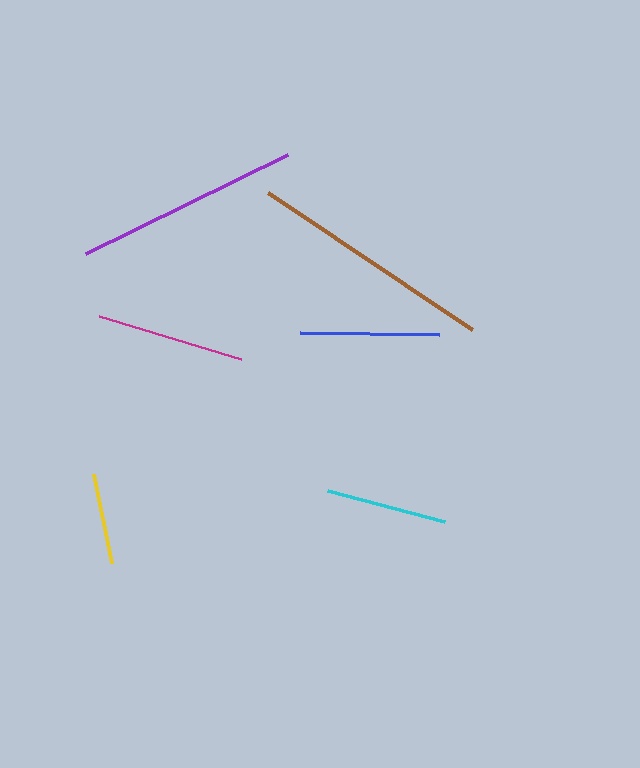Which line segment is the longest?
The brown line is the longest at approximately 245 pixels.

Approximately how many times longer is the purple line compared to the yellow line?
The purple line is approximately 2.5 times the length of the yellow line.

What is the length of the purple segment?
The purple segment is approximately 225 pixels long.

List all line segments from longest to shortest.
From longest to shortest: brown, purple, magenta, blue, cyan, yellow.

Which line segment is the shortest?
The yellow line is the shortest at approximately 90 pixels.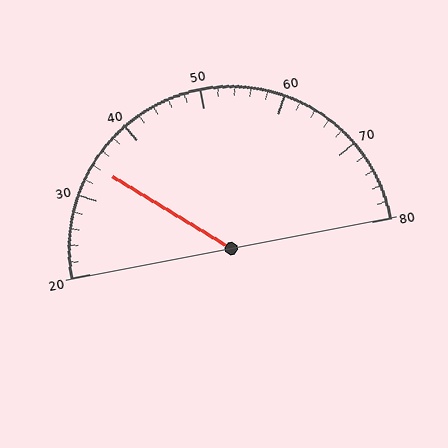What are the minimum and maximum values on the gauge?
The gauge ranges from 20 to 80.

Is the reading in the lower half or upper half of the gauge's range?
The reading is in the lower half of the range (20 to 80).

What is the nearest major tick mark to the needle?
The nearest major tick mark is 30.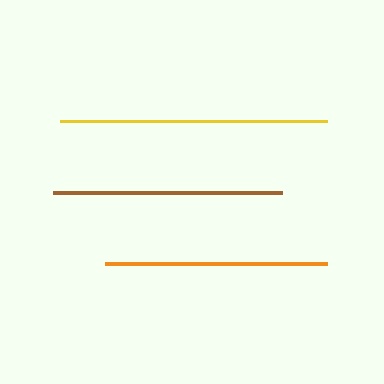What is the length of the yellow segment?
The yellow segment is approximately 267 pixels long.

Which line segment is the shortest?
The orange line is the shortest at approximately 222 pixels.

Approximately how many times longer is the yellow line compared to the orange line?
The yellow line is approximately 1.2 times the length of the orange line.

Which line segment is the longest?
The yellow line is the longest at approximately 267 pixels.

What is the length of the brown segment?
The brown segment is approximately 229 pixels long.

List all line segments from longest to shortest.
From longest to shortest: yellow, brown, orange.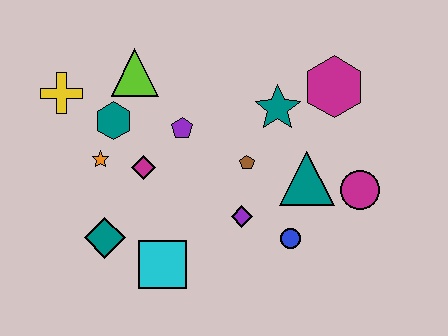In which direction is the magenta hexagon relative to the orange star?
The magenta hexagon is to the right of the orange star.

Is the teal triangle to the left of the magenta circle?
Yes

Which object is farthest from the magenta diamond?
The magenta circle is farthest from the magenta diamond.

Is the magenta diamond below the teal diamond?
No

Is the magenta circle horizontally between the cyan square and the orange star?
No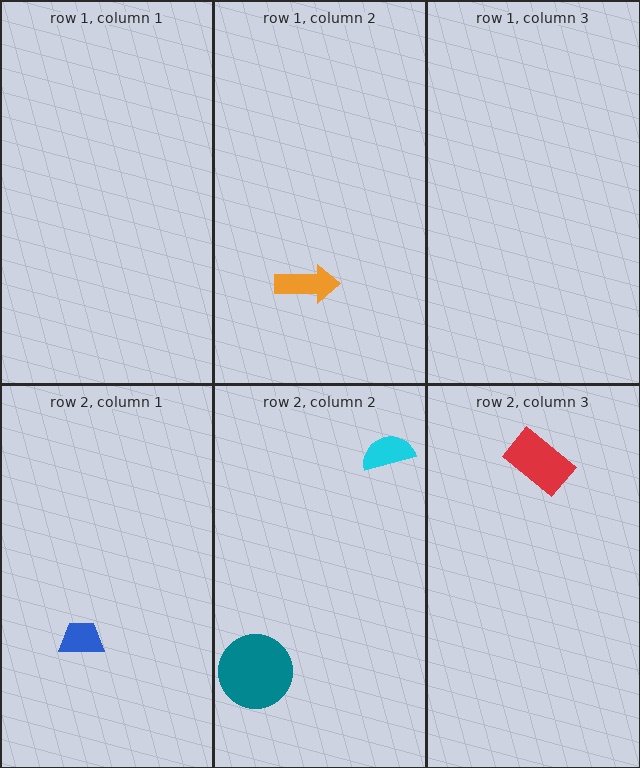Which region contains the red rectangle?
The row 2, column 3 region.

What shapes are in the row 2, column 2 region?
The cyan semicircle, the teal circle.